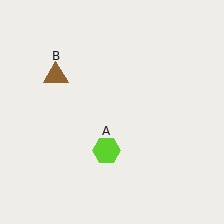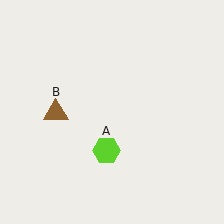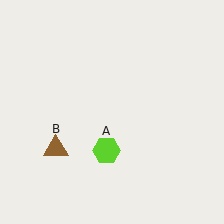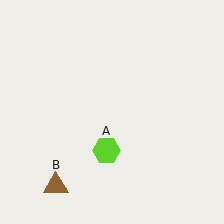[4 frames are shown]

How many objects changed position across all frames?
1 object changed position: brown triangle (object B).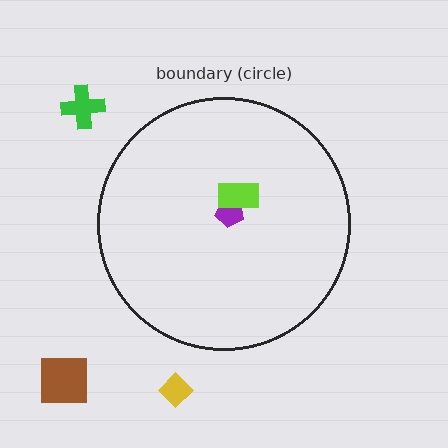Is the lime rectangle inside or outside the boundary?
Inside.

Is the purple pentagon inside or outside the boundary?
Inside.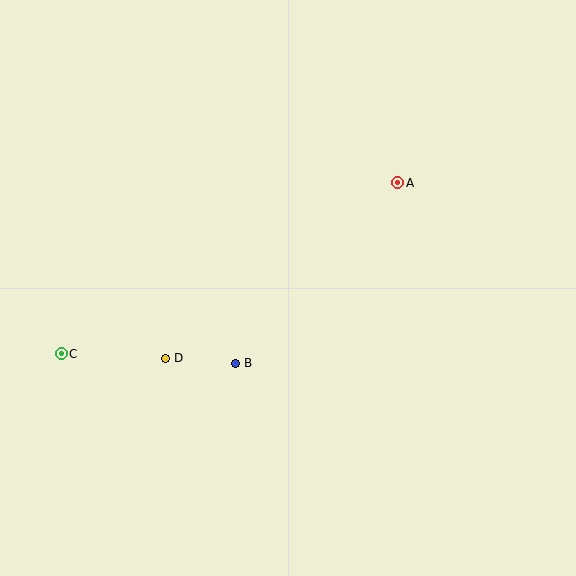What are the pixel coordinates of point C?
Point C is at (61, 354).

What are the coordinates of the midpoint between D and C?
The midpoint between D and C is at (114, 356).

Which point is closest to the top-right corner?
Point A is closest to the top-right corner.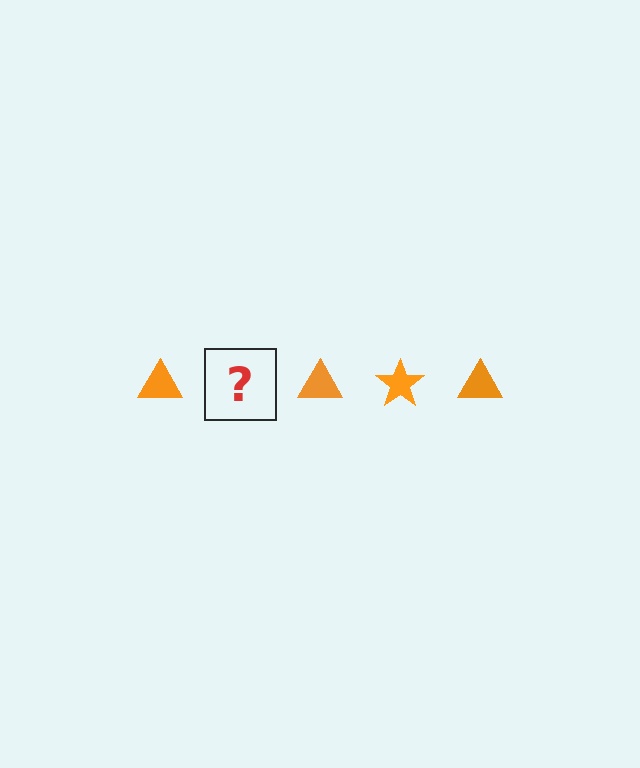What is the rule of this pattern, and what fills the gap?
The rule is that the pattern cycles through triangle, star shapes in orange. The gap should be filled with an orange star.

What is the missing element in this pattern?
The missing element is an orange star.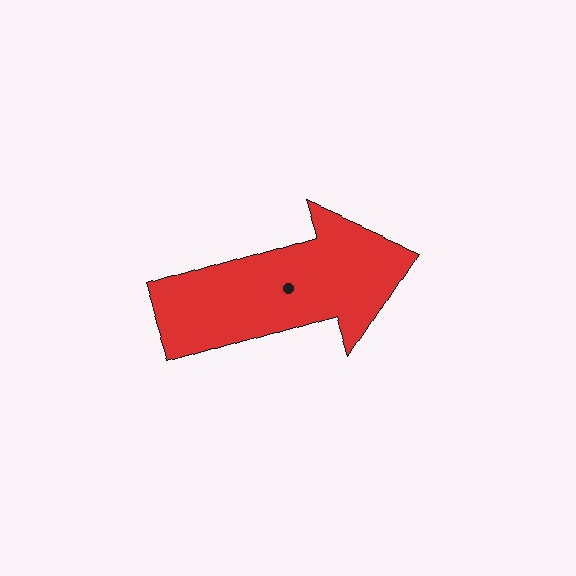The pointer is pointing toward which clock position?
Roughly 2 o'clock.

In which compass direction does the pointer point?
East.